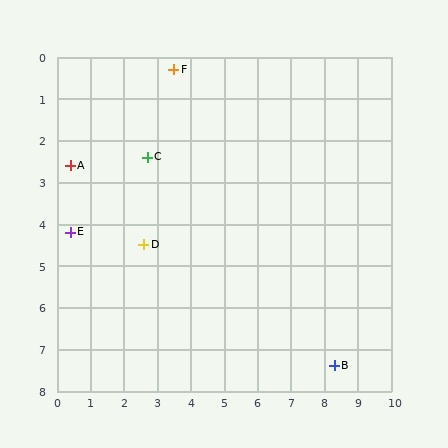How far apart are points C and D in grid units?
Points C and D are about 2.1 grid units apart.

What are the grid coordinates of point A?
Point A is at approximately (0.4, 2.6).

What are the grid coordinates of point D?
Point D is at approximately (2.6, 4.5).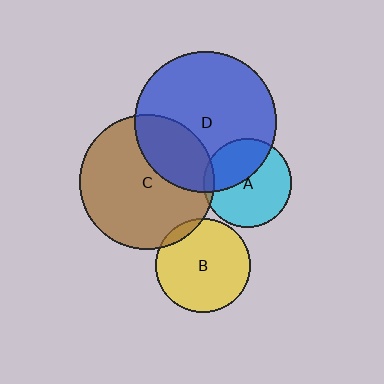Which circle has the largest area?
Circle D (blue).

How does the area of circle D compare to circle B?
Approximately 2.2 times.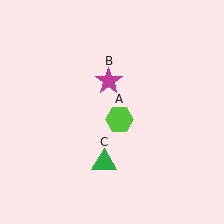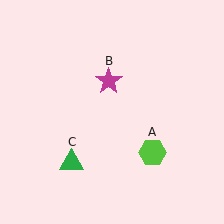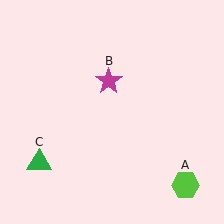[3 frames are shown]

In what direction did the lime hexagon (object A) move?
The lime hexagon (object A) moved down and to the right.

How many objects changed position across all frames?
2 objects changed position: lime hexagon (object A), green triangle (object C).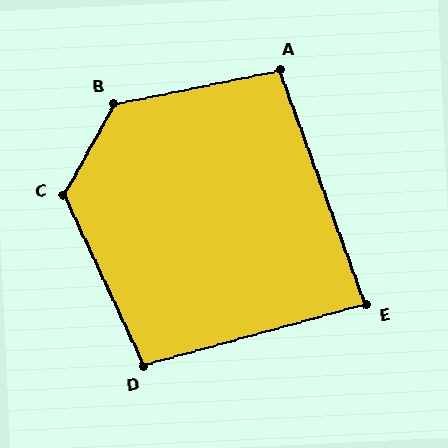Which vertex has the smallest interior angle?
E, at approximately 85 degrees.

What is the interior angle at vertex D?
Approximately 100 degrees (obtuse).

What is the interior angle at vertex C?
Approximately 126 degrees (obtuse).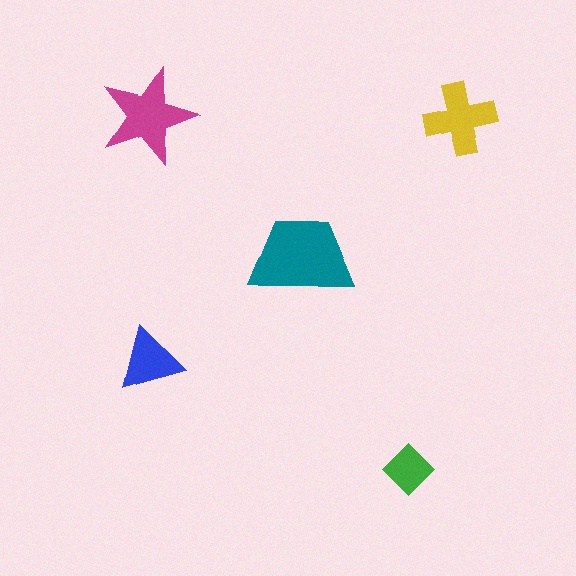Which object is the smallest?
The green diamond.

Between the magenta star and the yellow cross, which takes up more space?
The magenta star.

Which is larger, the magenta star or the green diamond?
The magenta star.